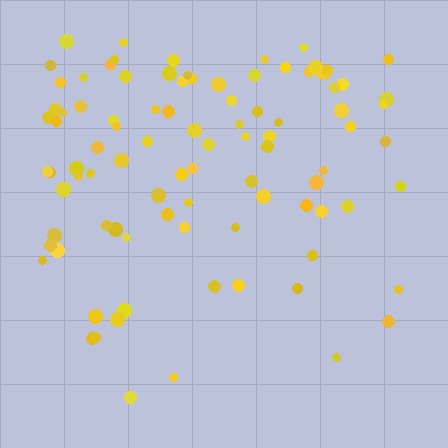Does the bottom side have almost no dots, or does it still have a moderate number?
Still a moderate number, just noticeably fewer than the top.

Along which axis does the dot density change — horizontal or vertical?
Vertical.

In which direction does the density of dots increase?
From bottom to top, with the top side densest.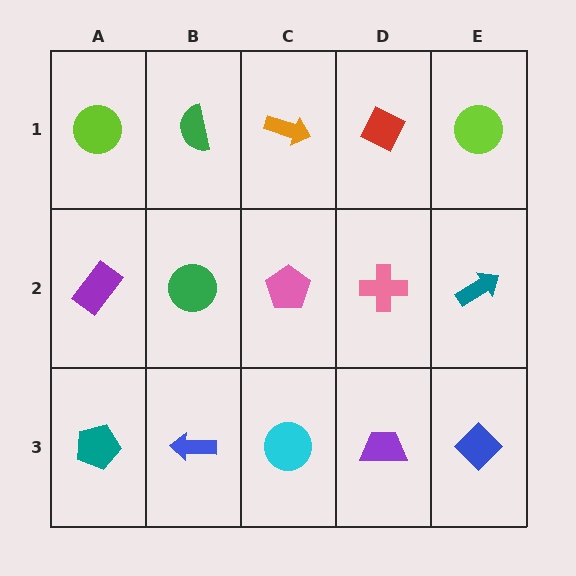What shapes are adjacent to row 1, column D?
A pink cross (row 2, column D), an orange arrow (row 1, column C), a lime circle (row 1, column E).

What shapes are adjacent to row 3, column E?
A teal arrow (row 2, column E), a purple trapezoid (row 3, column D).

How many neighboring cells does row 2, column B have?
4.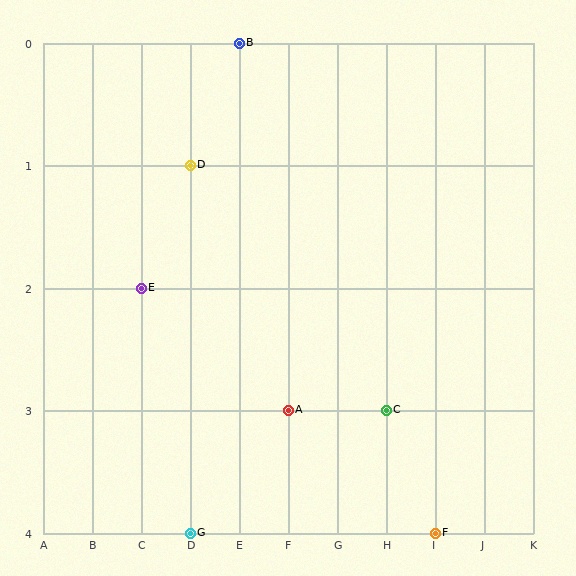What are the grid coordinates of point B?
Point B is at grid coordinates (E, 0).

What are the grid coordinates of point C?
Point C is at grid coordinates (H, 3).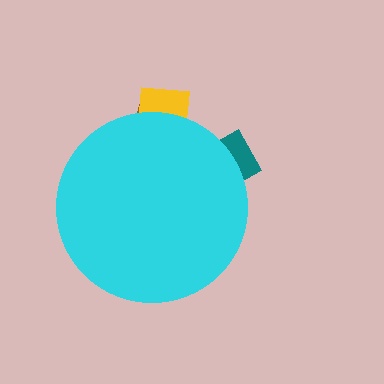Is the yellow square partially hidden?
Yes, the yellow square is partially hidden behind the cyan circle.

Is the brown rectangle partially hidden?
Yes, the brown rectangle is partially hidden behind the cyan circle.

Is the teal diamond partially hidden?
Yes, the teal diamond is partially hidden behind the cyan circle.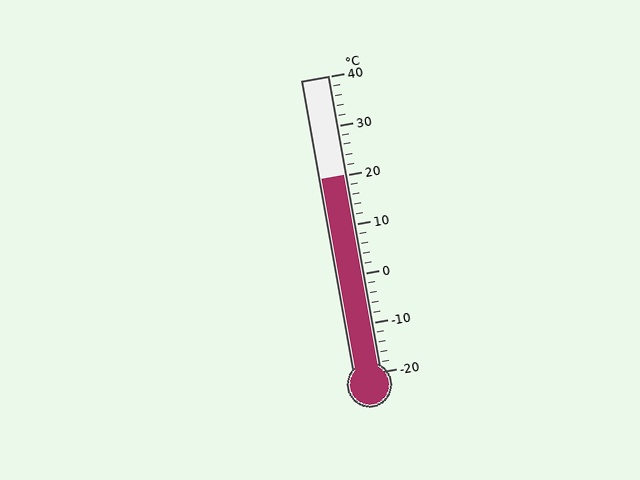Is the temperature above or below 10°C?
The temperature is above 10°C.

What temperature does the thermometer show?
The thermometer shows approximately 20°C.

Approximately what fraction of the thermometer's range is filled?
The thermometer is filled to approximately 65% of its range.